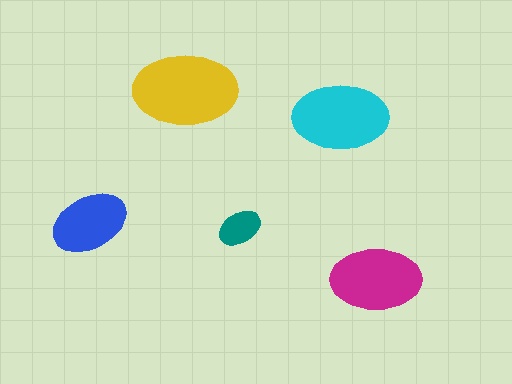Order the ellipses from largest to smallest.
the yellow one, the cyan one, the magenta one, the blue one, the teal one.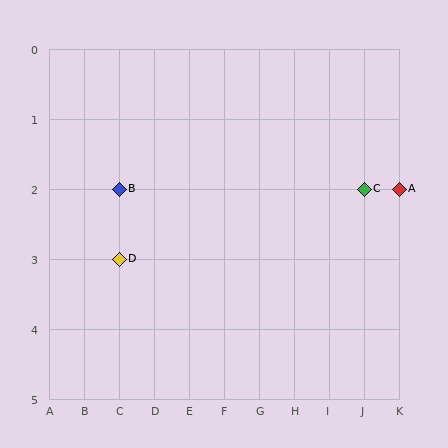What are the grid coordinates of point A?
Point A is at grid coordinates (K, 2).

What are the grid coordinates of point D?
Point D is at grid coordinates (C, 3).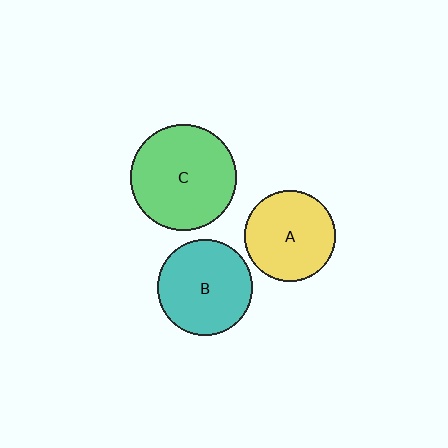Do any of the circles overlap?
No, none of the circles overlap.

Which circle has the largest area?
Circle C (green).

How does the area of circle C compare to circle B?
Approximately 1.2 times.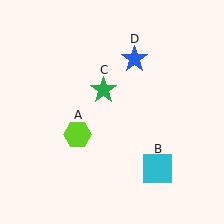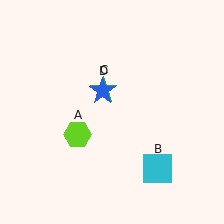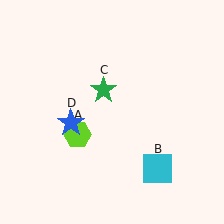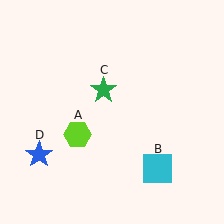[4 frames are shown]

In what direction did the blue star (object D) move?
The blue star (object D) moved down and to the left.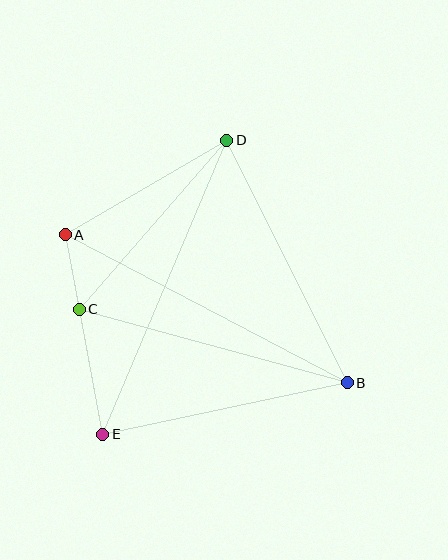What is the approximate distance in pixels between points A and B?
The distance between A and B is approximately 319 pixels.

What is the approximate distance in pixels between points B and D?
The distance between B and D is approximately 271 pixels.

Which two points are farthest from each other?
Points D and E are farthest from each other.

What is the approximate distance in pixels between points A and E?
The distance between A and E is approximately 203 pixels.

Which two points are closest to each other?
Points A and C are closest to each other.